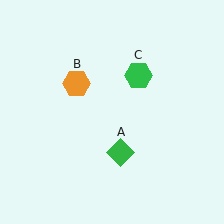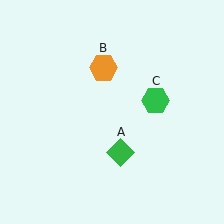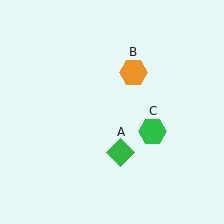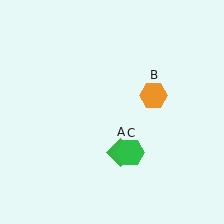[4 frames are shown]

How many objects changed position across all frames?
2 objects changed position: orange hexagon (object B), green hexagon (object C).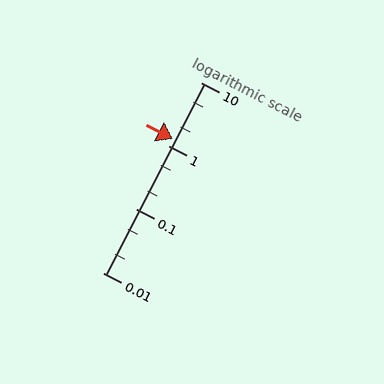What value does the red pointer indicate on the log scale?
The pointer indicates approximately 1.3.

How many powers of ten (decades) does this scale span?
The scale spans 3 decades, from 0.01 to 10.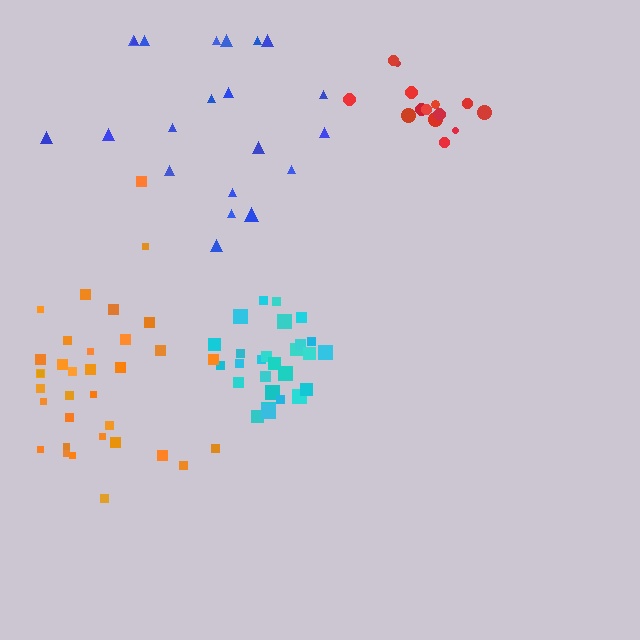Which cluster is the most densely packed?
Cyan.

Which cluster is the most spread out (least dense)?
Blue.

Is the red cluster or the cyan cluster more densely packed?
Cyan.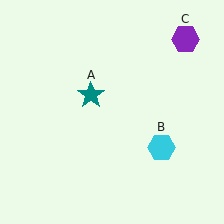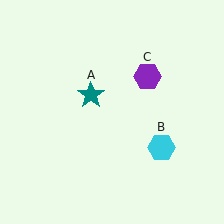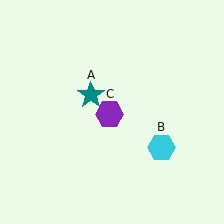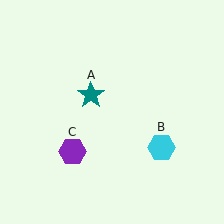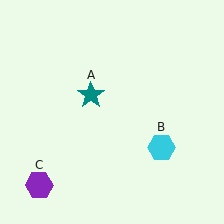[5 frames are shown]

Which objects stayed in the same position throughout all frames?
Teal star (object A) and cyan hexagon (object B) remained stationary.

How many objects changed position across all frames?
1 object changed position: purple hexagon (object C).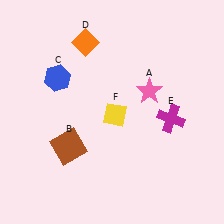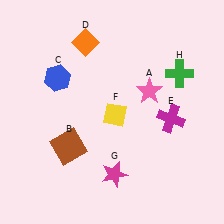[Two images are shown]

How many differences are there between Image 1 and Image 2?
There are 2 differences between the two images.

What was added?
A magenta star (G), a green cross (H) were added in Image 2.